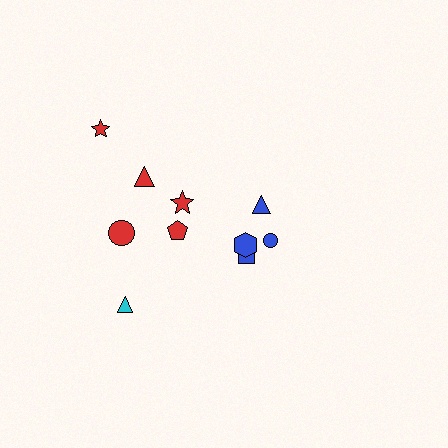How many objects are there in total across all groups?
There are 10 objects.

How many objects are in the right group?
There are 4 objects.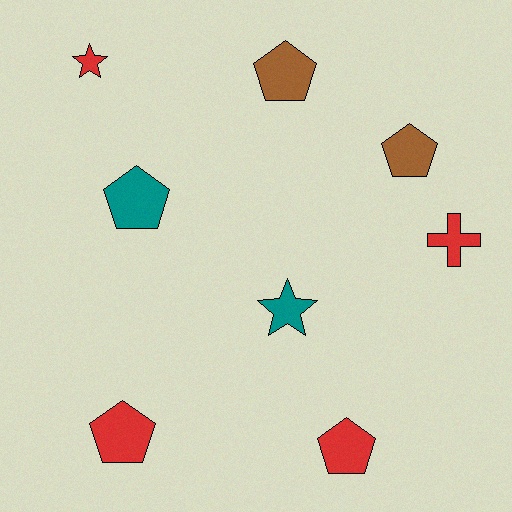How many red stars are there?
There is 1 red star.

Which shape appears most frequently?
Pentagon, with 5 objects.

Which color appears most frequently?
Red, with 4 objects.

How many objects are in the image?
There are 8 objects.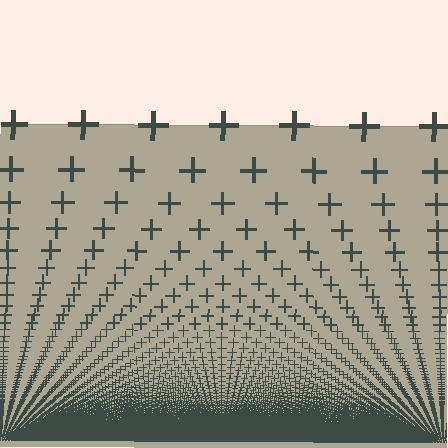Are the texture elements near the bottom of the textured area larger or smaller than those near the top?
Smaller. The gradient is inverted — elements near the bottom are smaller and denser.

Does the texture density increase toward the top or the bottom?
Density increases toward the bottom.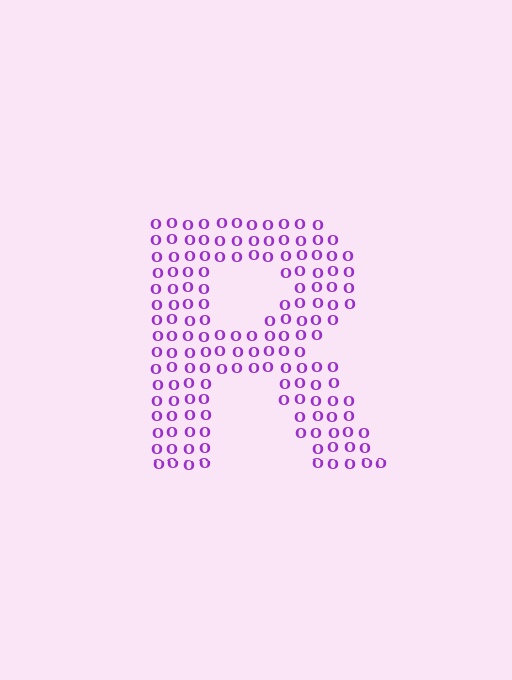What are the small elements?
The small elements are letter O's.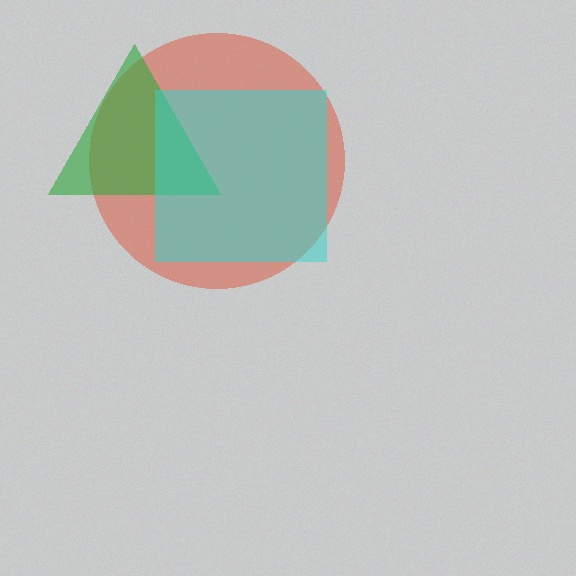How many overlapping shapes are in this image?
There are 3 overlapping shapes in the image.